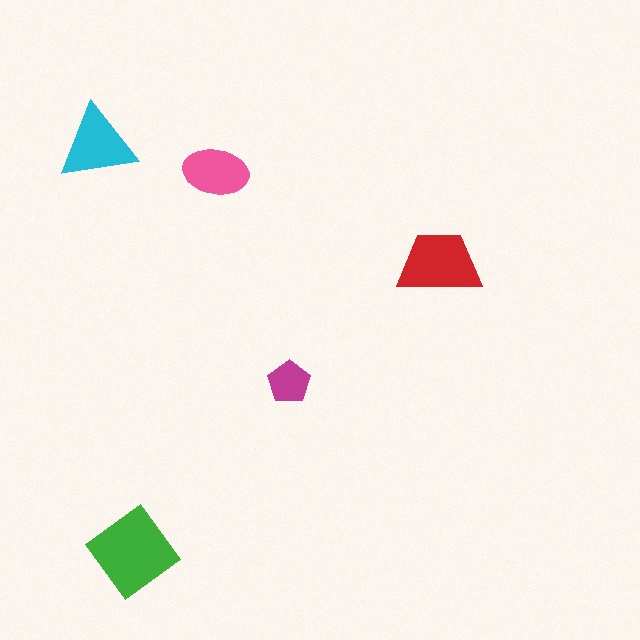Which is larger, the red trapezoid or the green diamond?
The green diamond.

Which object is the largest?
The green diamond.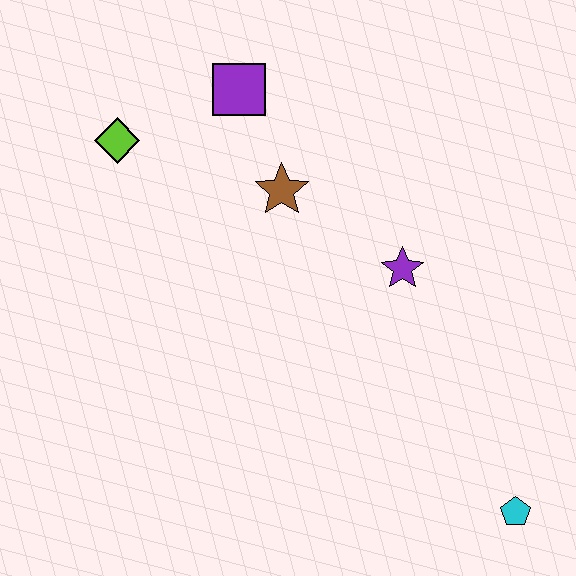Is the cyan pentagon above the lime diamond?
No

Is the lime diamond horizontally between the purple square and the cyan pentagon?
No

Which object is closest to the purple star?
The brown star is closest to the purple star.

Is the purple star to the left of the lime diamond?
No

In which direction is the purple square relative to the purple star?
The purple square is above the purple star.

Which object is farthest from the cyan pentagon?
The lime diamond is farthest from the cyan pentagon.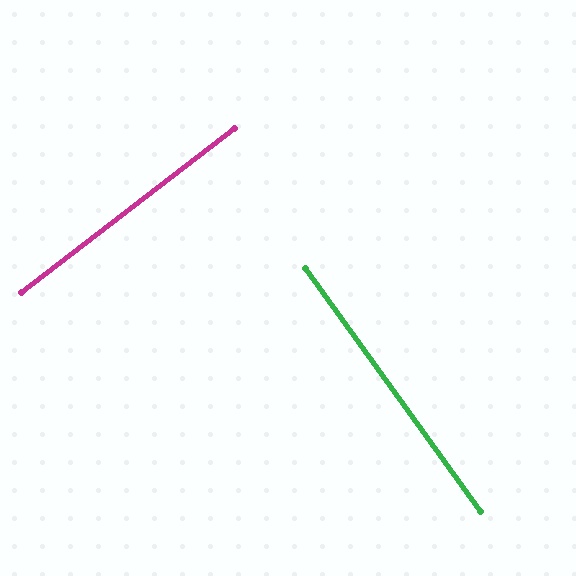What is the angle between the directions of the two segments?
Approximately 88 degrees.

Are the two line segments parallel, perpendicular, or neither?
Perpendicular — they meet at approximately 88°.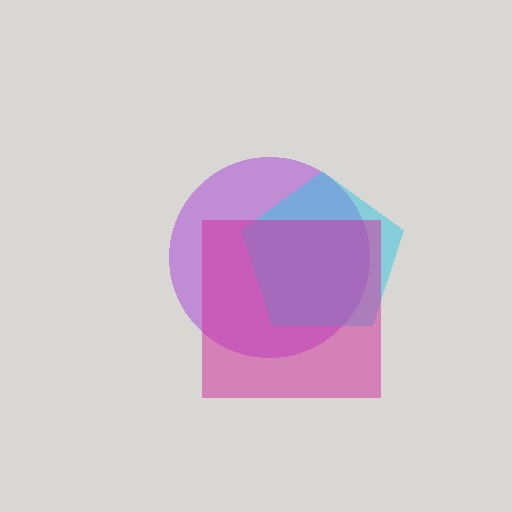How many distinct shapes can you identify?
There are 3 distinct shapes: a purple circle, a cyan pentagon, a magenta square.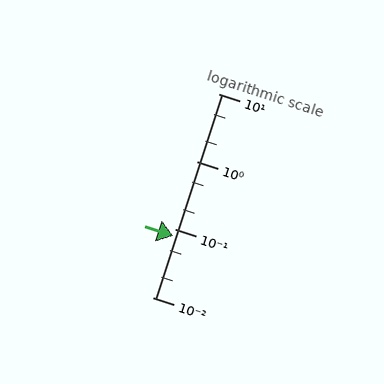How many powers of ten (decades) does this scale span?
The scale spans 3 decades, from 0.01 to 10.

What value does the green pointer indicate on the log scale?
The pointer indicates approximately 0.08.